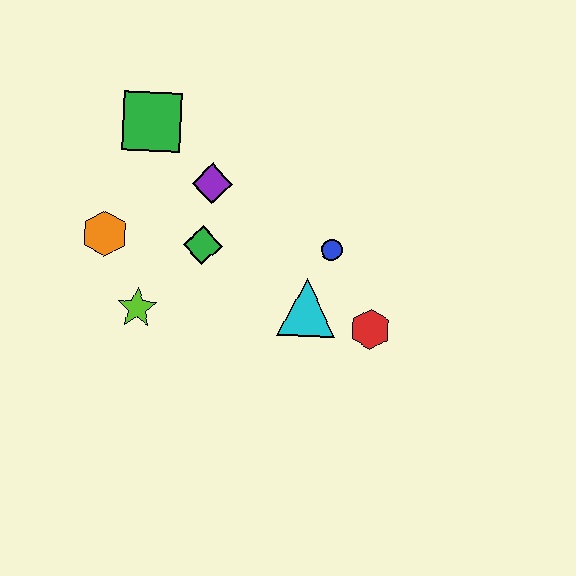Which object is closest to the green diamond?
The purple diamond is closest to the green diamond.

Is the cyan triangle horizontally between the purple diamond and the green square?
No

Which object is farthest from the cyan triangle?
The green square is farthest from the cyan triangle.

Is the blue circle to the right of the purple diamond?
Yes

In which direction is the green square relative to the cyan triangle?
The green square is above the cyan triangle.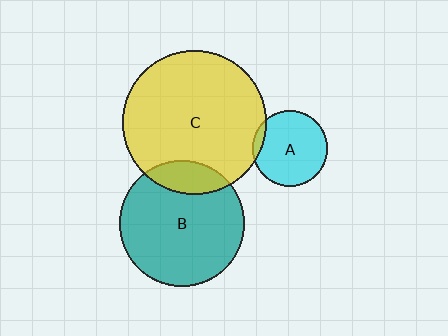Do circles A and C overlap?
Yes.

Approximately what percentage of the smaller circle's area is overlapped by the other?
Approximately 5%.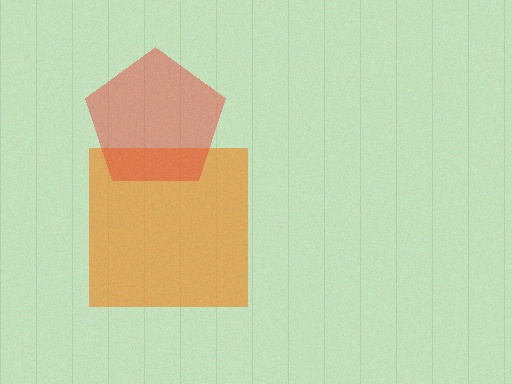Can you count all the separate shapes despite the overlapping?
Yes, there are 2 separate shapes.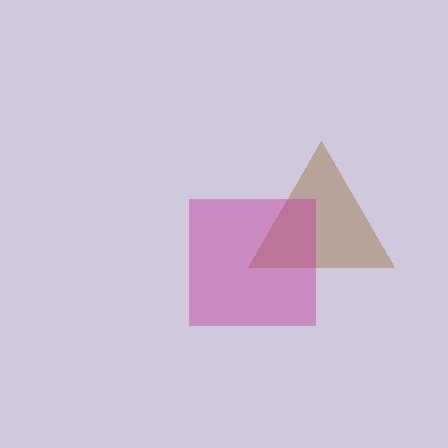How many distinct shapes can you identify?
There are 2 distinct shapes: a brown triangle, a magenta square.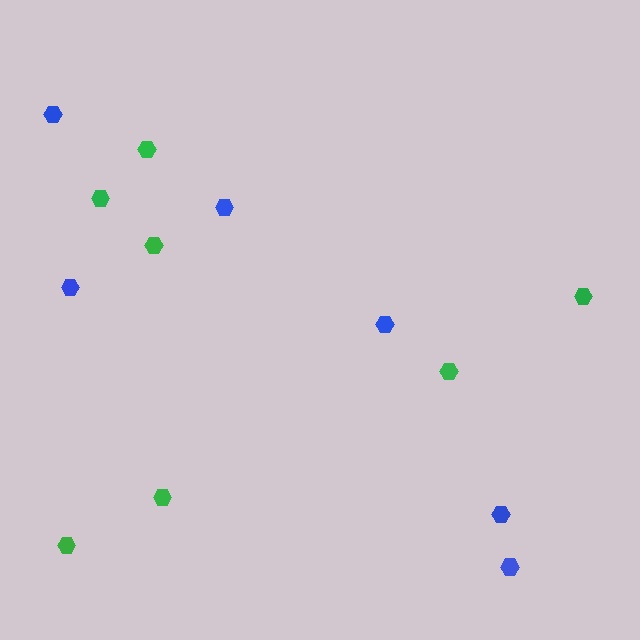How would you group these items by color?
There are 2 groups: one group of green hexagons (7) and one group of blue hexagons (6).